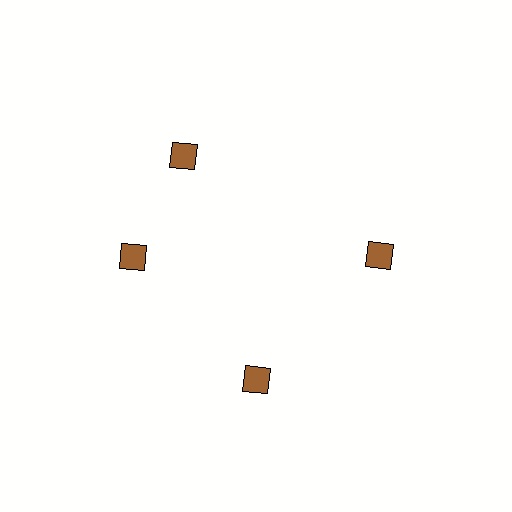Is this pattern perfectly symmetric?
No. The 4 brown diamonds are arranged in a ring, but one element near the 12 o'clock position is rotated out of alignment along the ring, breaking the 4-fold rotational symmetry.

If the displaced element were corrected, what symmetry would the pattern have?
It would have 4-fold rotational symmetry — the pattern would map onto itself every 90 degrees.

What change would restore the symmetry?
The symmetry would be restored by rotating it back into even spacing with its neighbors so that all 4 diamonds sit at equal angles and equal distance from the center.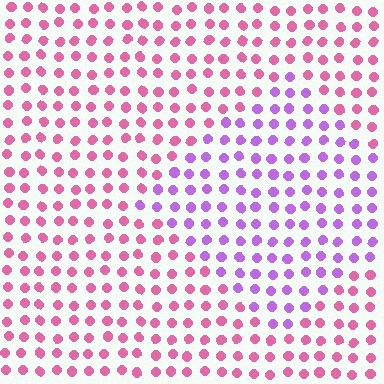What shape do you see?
I see a diamond.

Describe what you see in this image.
The image is filled with small pink elements in a uniform arrangement. A diamond-shaped region is visible where the elements are tinted to a slightly different hue, forming a subtle color boundary.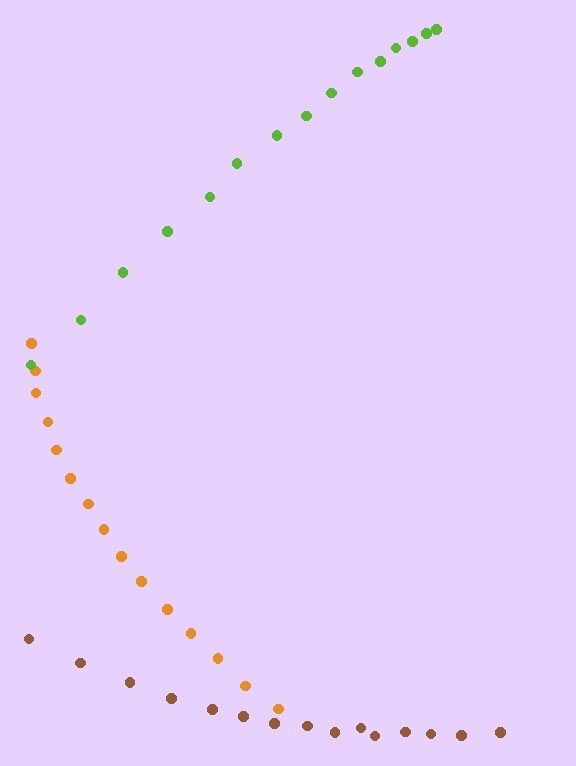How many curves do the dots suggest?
There are 3 distinct paths.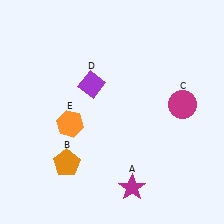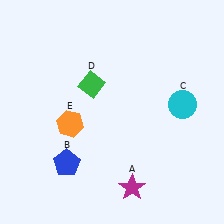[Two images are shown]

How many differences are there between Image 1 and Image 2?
There are 3 differences between the two images.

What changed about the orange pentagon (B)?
In Image 1, B is orange. In Image 2, it changed to blue.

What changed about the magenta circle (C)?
In Image 1, C is magenta. In Image 2, it changed to cyan.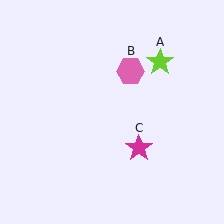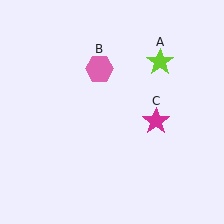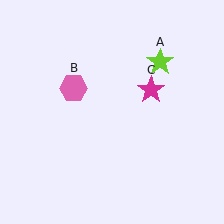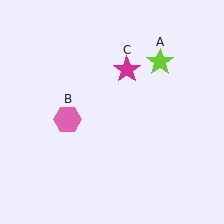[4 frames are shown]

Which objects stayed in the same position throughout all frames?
Lime star (object A) remained stationary.